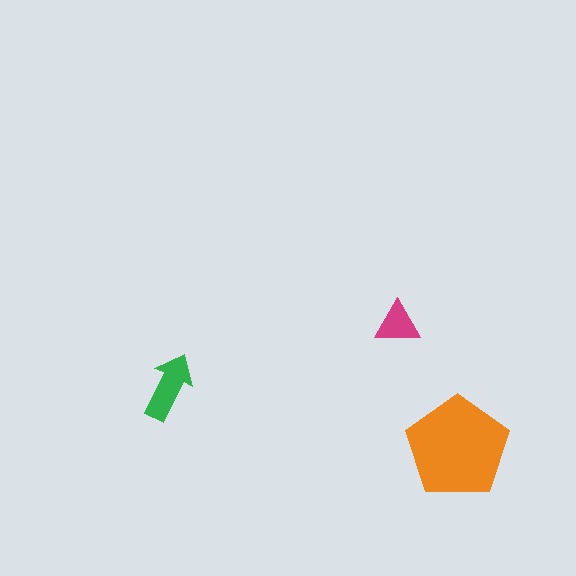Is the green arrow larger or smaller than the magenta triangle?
Larger.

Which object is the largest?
The orange pentagon.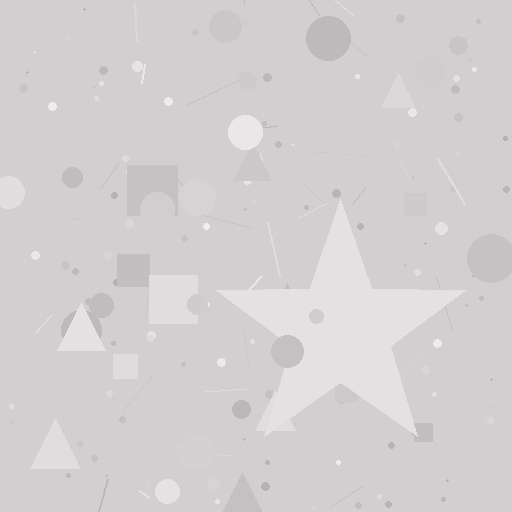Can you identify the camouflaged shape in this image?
The camouflaged shape is a star.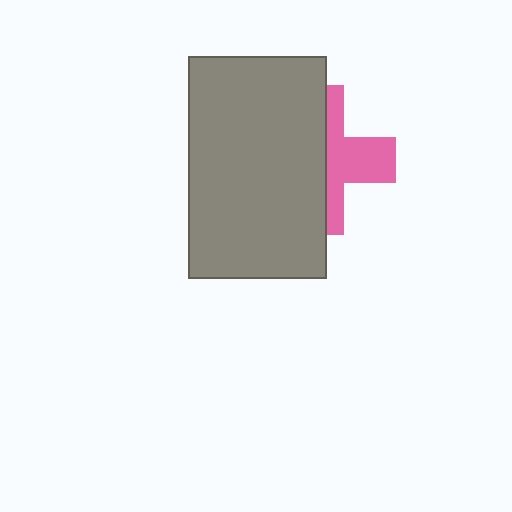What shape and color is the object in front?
The object in front is a gray rectangle.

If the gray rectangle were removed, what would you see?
You would see the complete pink cross.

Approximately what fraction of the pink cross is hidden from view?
Roughly 59% of the pink cross is hidden behind the gray rectangle.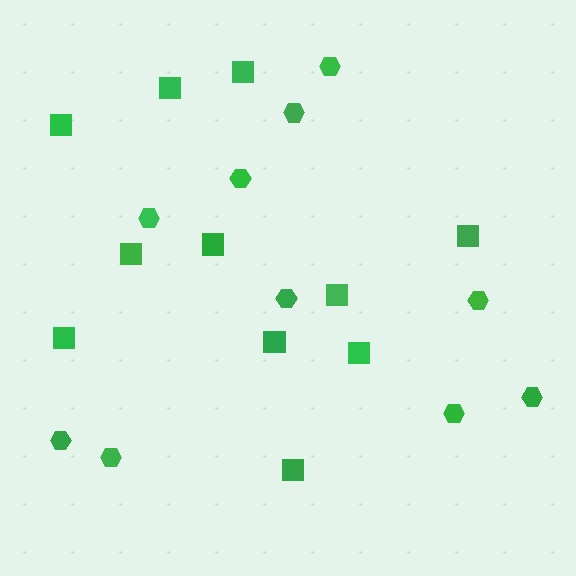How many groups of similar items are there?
There are 2 groups: one group of hexagons (10) and one group of squares (11).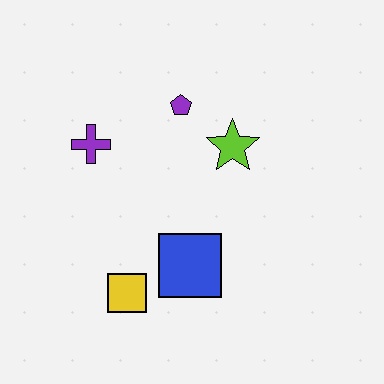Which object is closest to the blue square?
The yellow square is closest to the blue square.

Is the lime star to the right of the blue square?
Yes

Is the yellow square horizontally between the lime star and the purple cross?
Yes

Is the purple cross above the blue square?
Yes